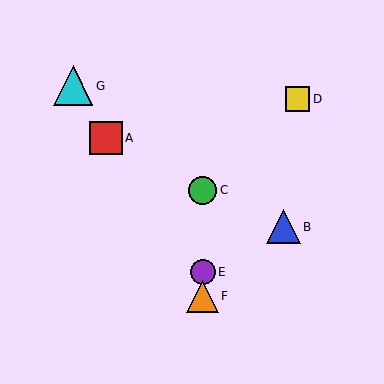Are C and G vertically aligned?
No, C is at x≈203 and G is at x≈73.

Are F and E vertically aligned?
Yes, both are at x≈203.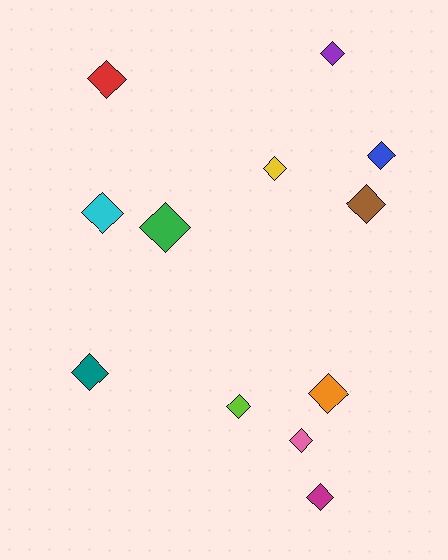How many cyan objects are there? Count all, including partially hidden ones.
There is 1 cyan object.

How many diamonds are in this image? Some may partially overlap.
There are 12 diamonds.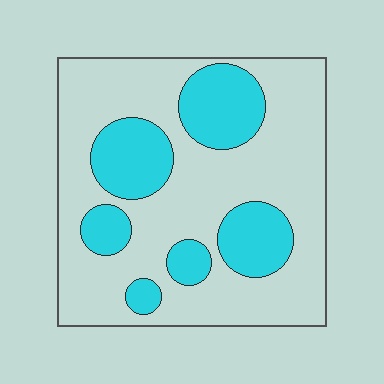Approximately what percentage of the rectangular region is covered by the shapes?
Approximately 30%.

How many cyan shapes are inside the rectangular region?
6.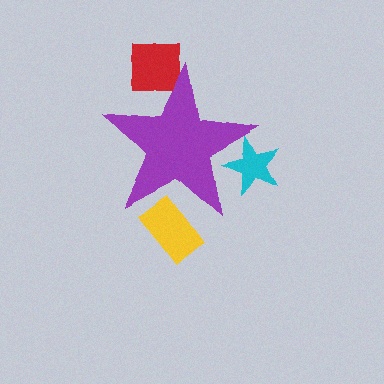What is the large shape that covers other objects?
A purple star.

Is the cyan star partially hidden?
Yes, the cyan star is partially hidden behind the purple star.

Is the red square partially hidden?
Yes, the red square is partially hidden behind the purple star.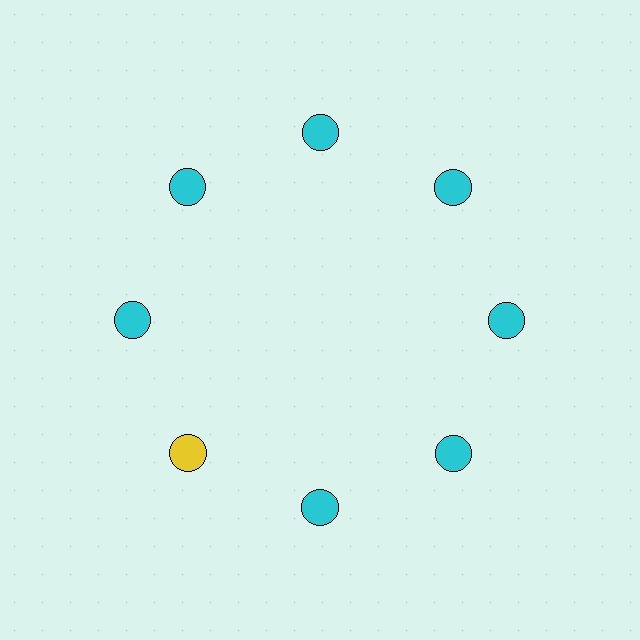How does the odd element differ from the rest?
It has a different color: yellow instead of cyan.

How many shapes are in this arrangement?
There are 8 shapes arranged in a ring pattern.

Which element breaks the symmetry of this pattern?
The yellow circle at roughly the 8 o'clock position breaks the symmetry. All other shapes are cyan circles.